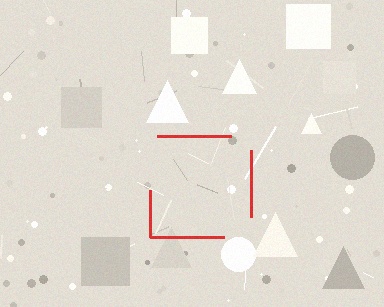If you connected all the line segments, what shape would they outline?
They would outline a square.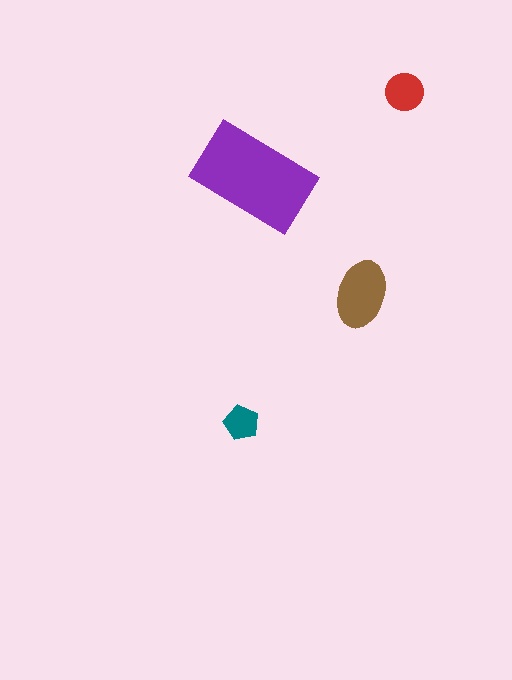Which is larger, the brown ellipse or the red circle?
The brown ellipse.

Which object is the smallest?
The teal pentagon.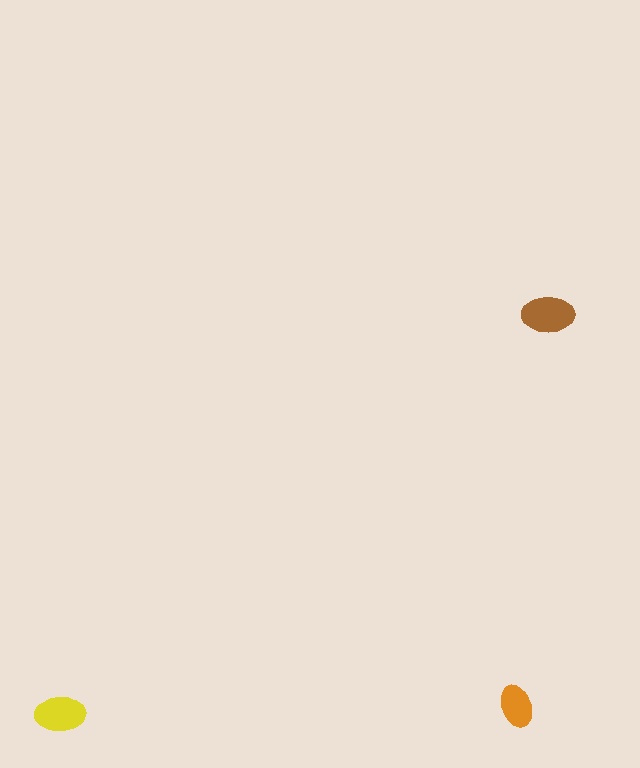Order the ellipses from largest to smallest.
the brown one, the yellow one, the orange one.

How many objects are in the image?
There are 3 objects in the image.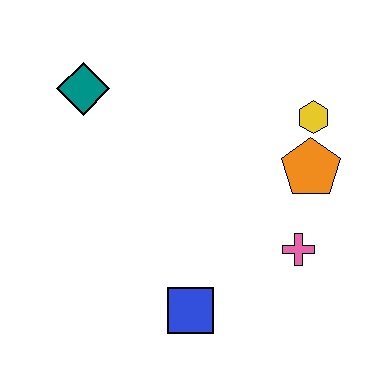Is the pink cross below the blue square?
No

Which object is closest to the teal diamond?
The yellow hexagon is closest to the teal diamond.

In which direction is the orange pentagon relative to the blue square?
The orange pentagon is above the blue square.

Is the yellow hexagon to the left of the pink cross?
No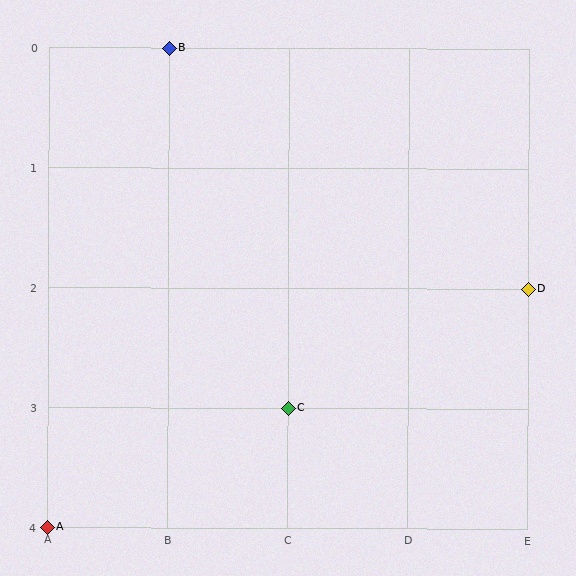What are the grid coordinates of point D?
Point D is at grid coordinates (E, 2).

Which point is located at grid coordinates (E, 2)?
Point D is at (E, 2).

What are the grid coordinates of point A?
Point A is at grid coordinates (A, 4).